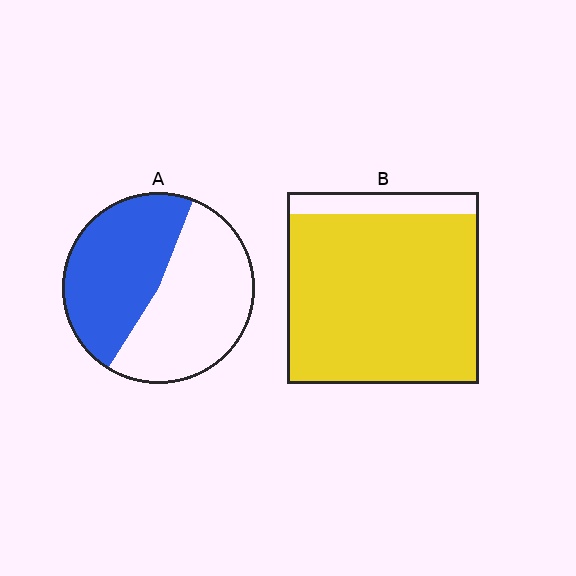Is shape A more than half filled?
Roughly half.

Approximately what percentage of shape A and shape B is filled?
A is approximately 45% and B is approximately 90%.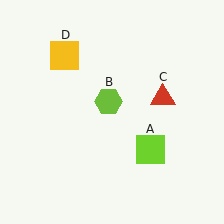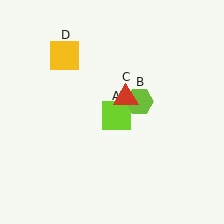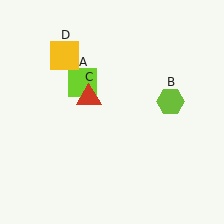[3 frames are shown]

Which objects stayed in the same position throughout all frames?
Yellow square (object D) remained stationary.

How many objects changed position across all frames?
3 objects changed position: lime square (object A), lime hexagon (object B), red triangle (object C).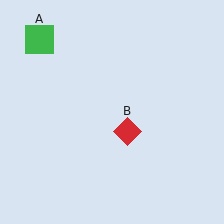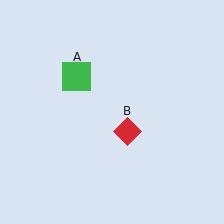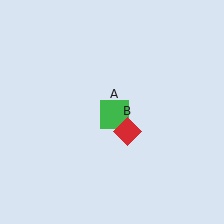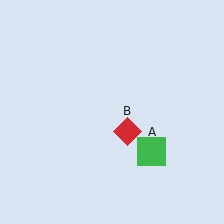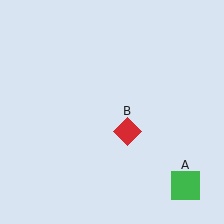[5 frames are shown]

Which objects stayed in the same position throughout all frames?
Red diamond (object B) remained stationary.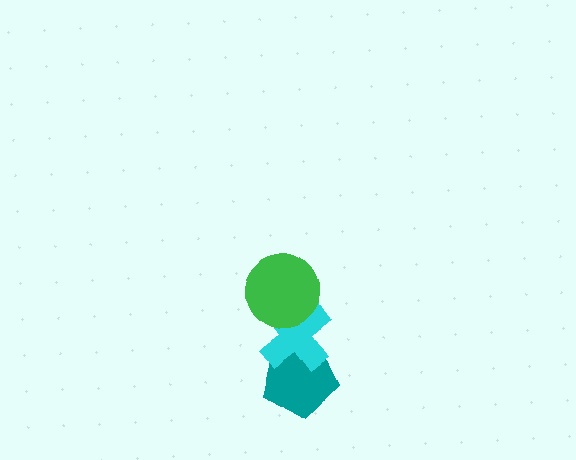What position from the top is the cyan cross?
The cyan cross is 2nd from the top.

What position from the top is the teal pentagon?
The teal pentagon is 3rd from the top.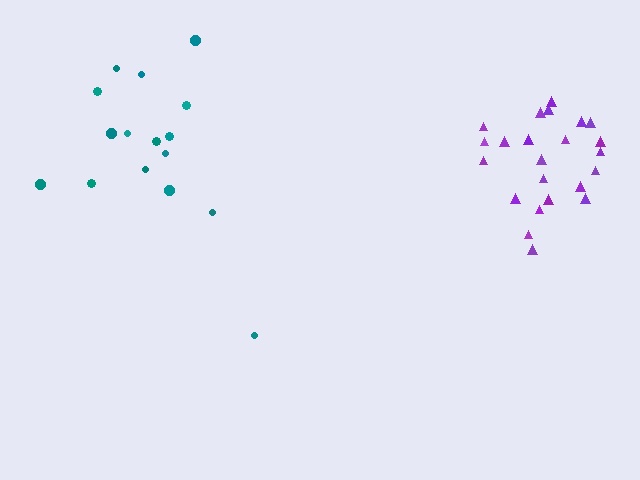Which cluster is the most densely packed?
Purple.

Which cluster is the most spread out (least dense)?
Teal.